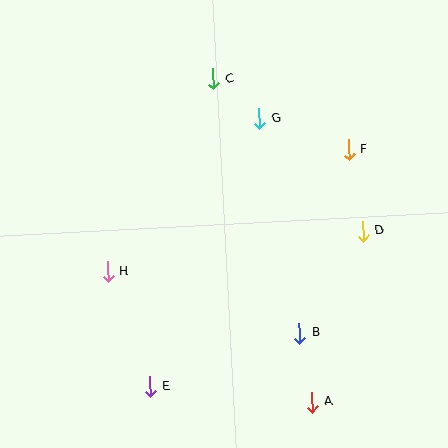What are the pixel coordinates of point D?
Point D is at (363, 231).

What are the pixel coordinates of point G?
Point G is at (259, 119).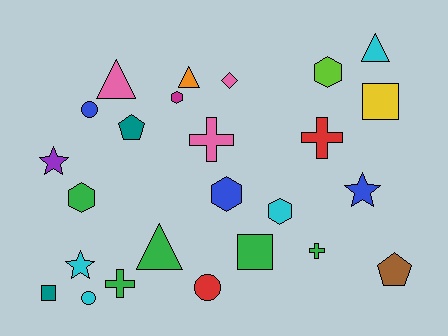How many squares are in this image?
There are 3 squares.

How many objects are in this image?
There are 25 objects.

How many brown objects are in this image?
There is 1 brown object.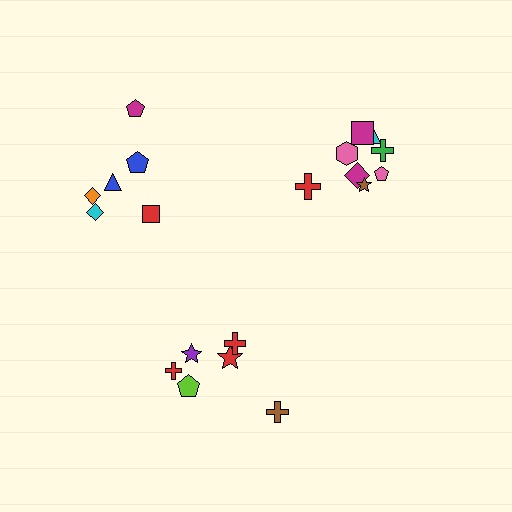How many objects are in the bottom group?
There are 6 objects.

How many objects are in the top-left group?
There are 6 objects.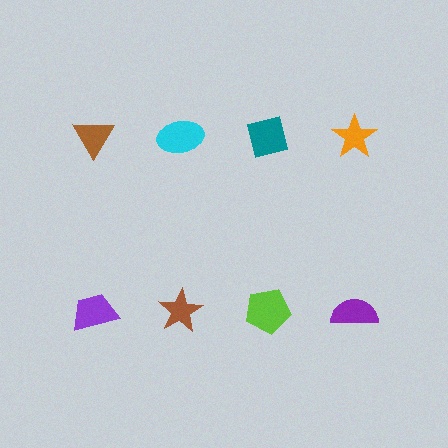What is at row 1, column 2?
A cyan ellipse.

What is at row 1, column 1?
A brown triangle.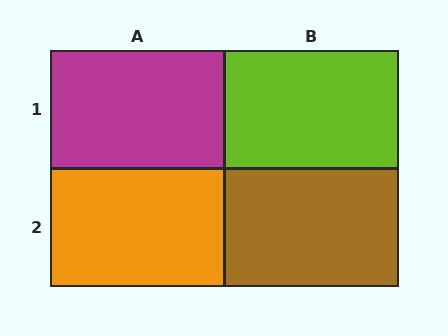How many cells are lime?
1 cell is lime.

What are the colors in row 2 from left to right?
Orange, brown.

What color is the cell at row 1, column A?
Magenta.